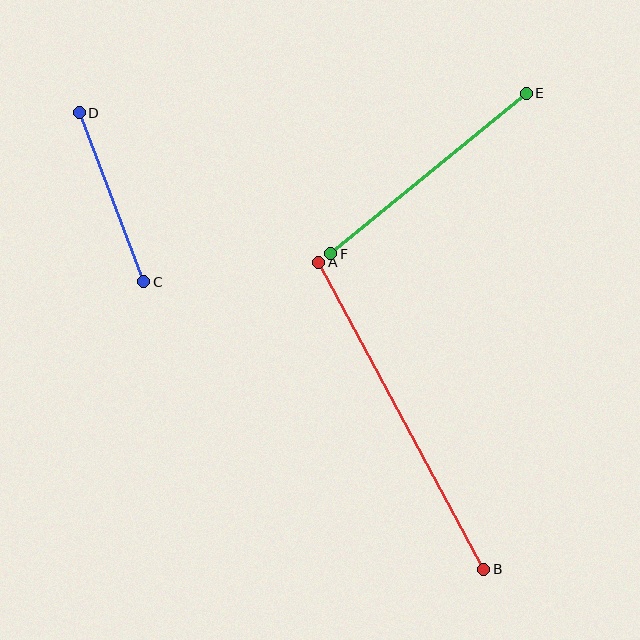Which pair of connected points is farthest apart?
Points A and B are farthest apart.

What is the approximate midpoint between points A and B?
The midpoint is at approximately (401, 416) pixels.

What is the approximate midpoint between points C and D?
The midpoint is at approximately (111, 197) pixels.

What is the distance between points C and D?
The distance is approximately 181 pixels.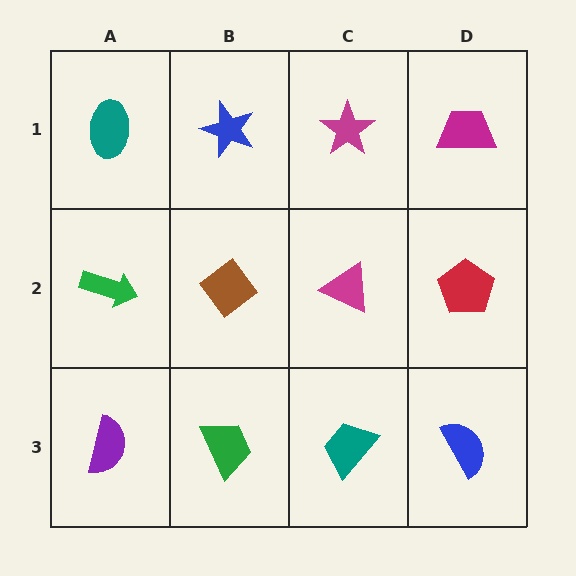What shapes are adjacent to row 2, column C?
A magenta star (row 1, column C), a teal trapezoid (row 3, column C), a brown diamond (row 2, column B), a red pentagon (row 2, column D).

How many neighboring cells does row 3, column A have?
2.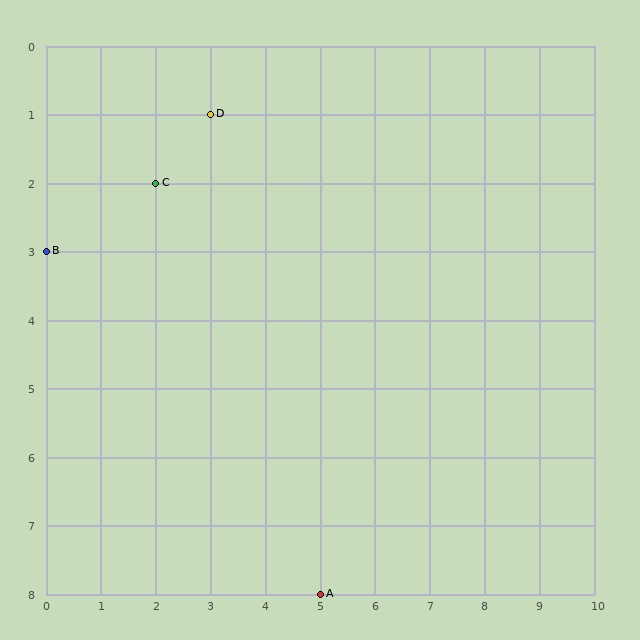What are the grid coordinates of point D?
Point D is at grid coordinates (3, 1).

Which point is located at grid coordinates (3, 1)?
Point D is at (3, 1).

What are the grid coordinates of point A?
Point A is at grid coordinates (5, 8).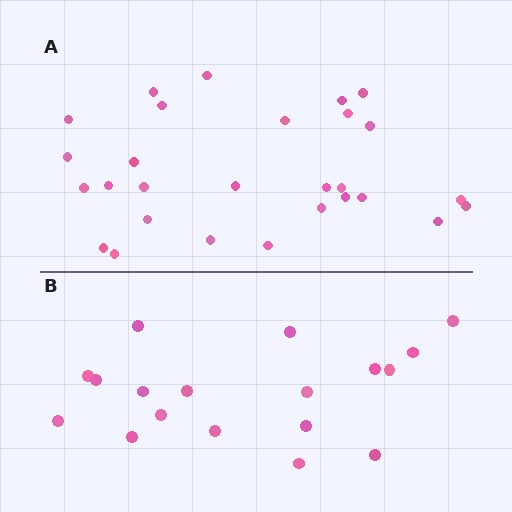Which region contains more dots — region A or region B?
Region A (the top region) has more dots.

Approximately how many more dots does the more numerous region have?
Region A has roughly 10 or so more dots than region B.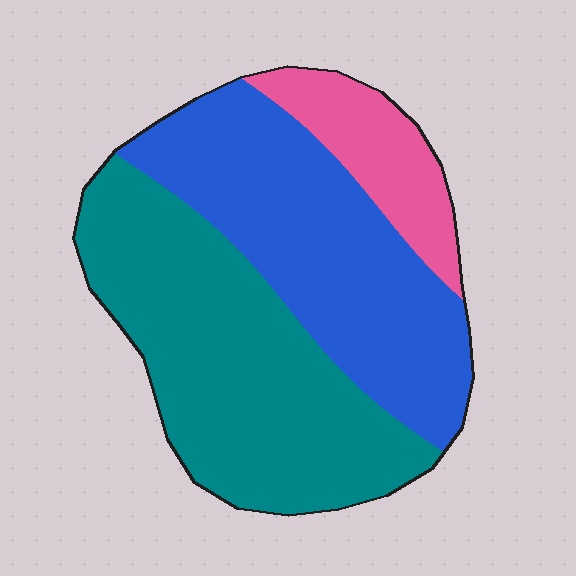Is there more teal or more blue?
Teal.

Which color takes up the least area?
Pink, at roughly 15%.